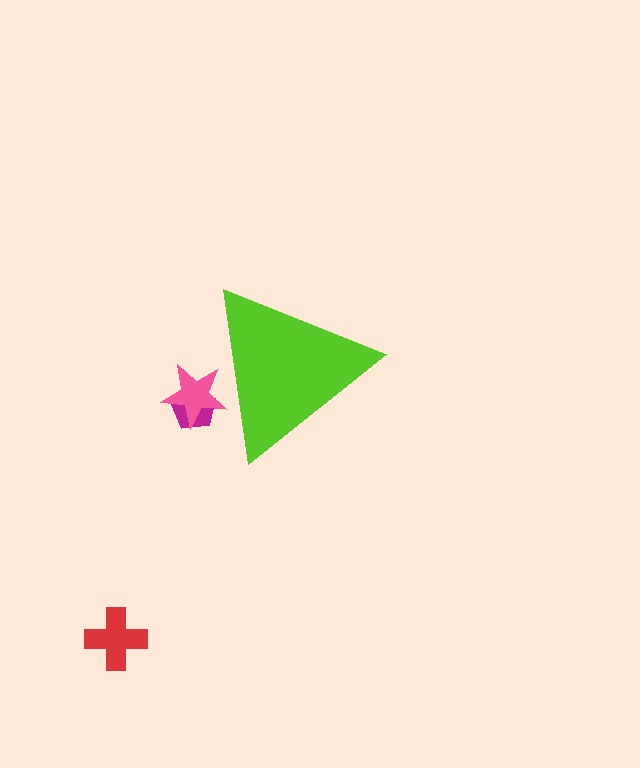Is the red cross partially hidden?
No, the red cross is fully visible.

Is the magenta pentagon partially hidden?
Yes, the magenta pentagon is partially hidden behind the lime triangle.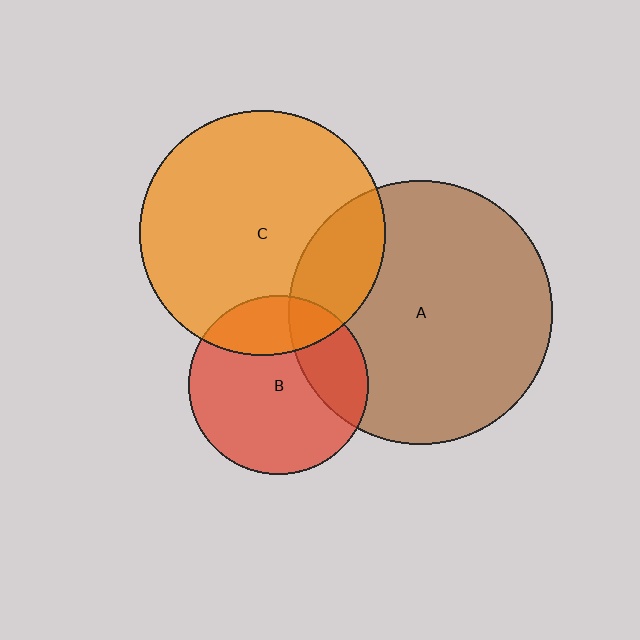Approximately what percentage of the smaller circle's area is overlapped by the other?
Approximately 25%.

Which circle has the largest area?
Circle A (brown).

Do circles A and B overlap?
Yes.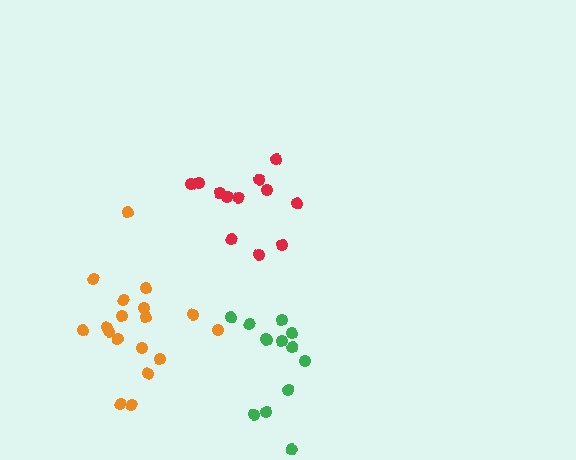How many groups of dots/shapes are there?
There are 3 groups.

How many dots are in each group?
Group 1: 12 dots, Group 2: 13 dots, Group 3: 18 dots (43 total).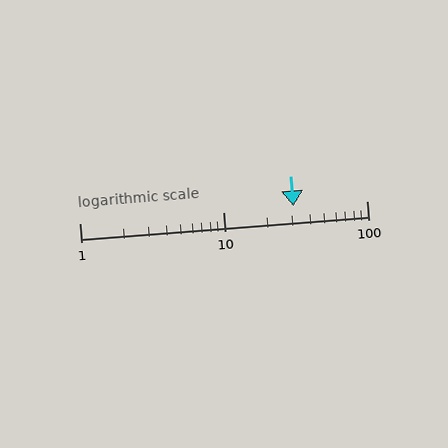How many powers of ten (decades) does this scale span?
The scale spans 2 decades, from 1 to 100.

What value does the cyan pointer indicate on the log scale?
The pointer indicates approximately 31.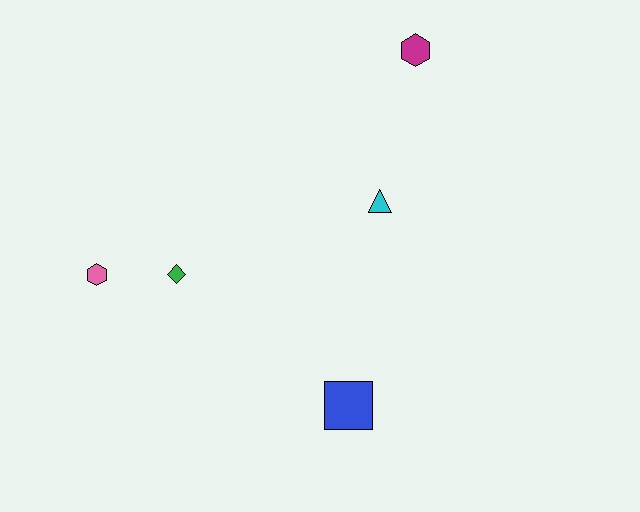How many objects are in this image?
There are 5 objects.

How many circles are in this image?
There are no circles.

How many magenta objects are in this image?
There is 1 magenta object.